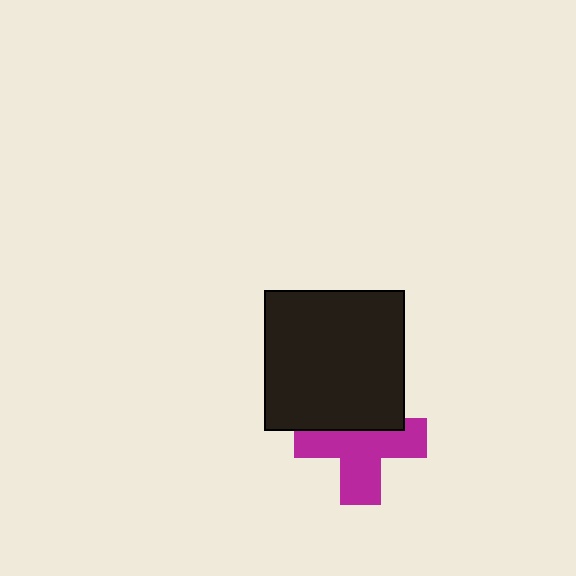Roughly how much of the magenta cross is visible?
About half of it is visible (roughly 62%).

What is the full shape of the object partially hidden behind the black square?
The partially hidden object is a magenta cross.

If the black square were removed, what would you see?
You would see the complete magenta cross.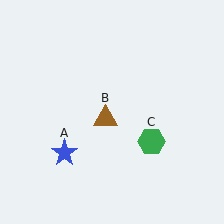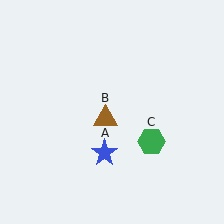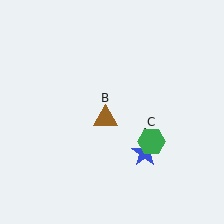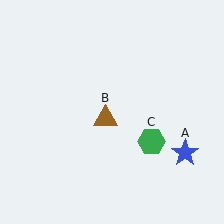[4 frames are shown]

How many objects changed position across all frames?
1 object changed position: blue star (object A).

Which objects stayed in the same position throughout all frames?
Brown triangle (object B) and green hexagon (object C) remained stationary.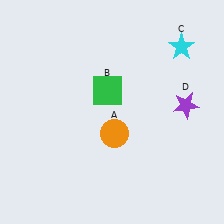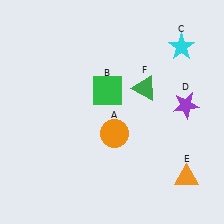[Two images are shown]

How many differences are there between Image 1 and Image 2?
There are 2 differences between the two images.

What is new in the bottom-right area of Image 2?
An orange triangle (E) was added in the bottom-right area of Image 2.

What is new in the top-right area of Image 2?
A green triangle (F) was added in the top-right area of Image 2.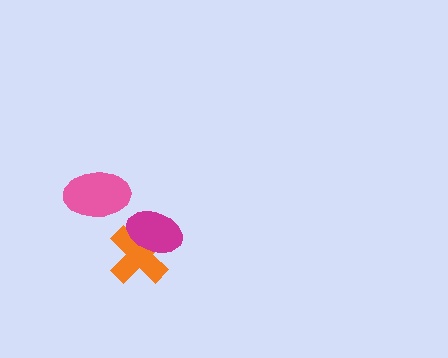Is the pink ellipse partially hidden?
No, no other shape covers it.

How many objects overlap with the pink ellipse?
0 objects overlap with the pink ellipse.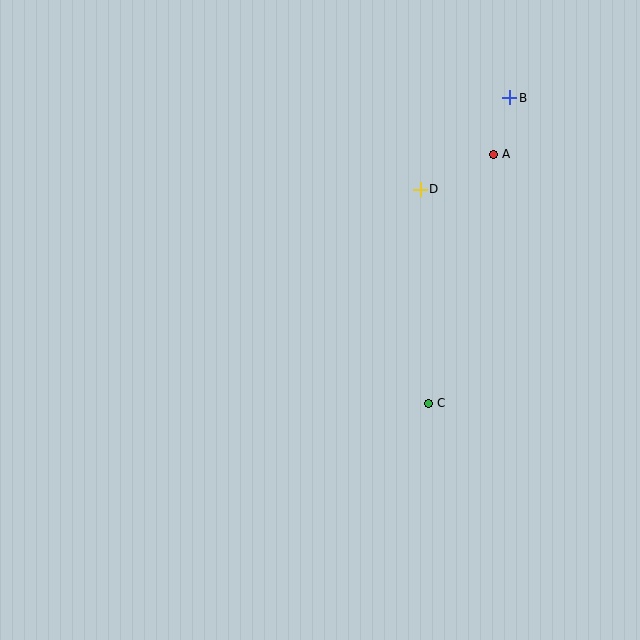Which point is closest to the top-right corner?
Point B is closest to the top-right corner.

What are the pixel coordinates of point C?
Point C is at (428, 403).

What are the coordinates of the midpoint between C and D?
The midpoint between C and D is at (424, 296).